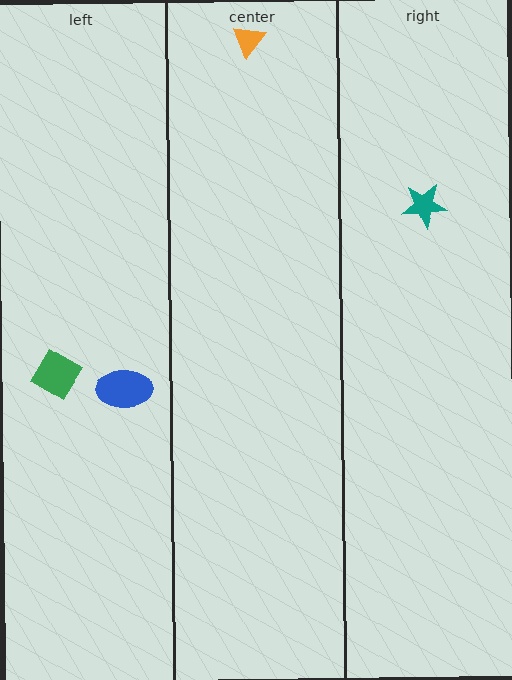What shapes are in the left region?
The blue ellipse, the green diamond.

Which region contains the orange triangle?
The center region.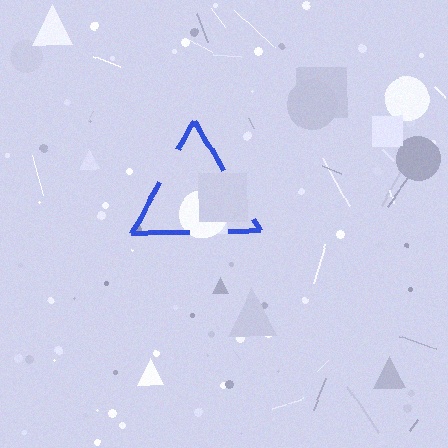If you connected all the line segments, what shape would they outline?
They would outline a triangle.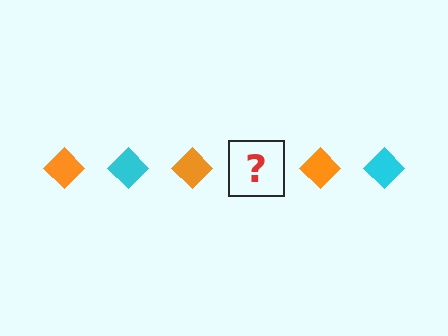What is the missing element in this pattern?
The missing element is a cyan diamond.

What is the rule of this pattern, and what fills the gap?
The rule is that the pattern cycles through orange, cyan diamonds. The gap should be filled with a cyan diamond.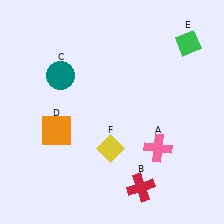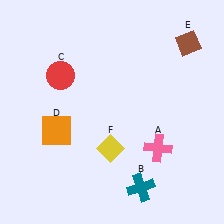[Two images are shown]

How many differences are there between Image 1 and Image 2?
There are 3 differences between the two images.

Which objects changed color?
B changed from red to teal. C changed from teal to red. E changed from green to brown.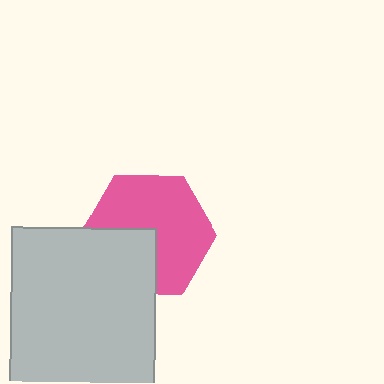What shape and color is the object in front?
The object in front is a light gray rectangle.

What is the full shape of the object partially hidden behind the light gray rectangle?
The partially hidden object is a pink hexagon.